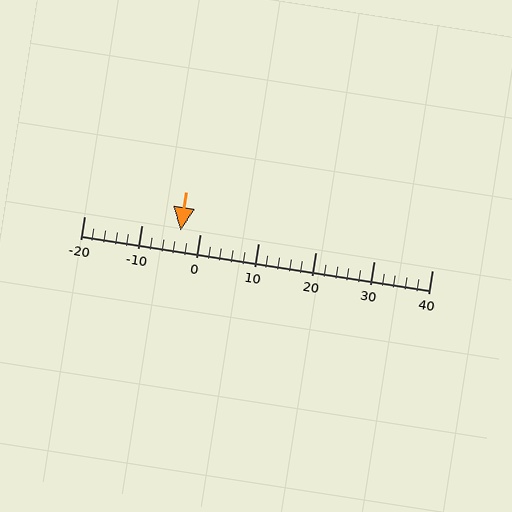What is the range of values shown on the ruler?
The ruler shows values from -20 to 40.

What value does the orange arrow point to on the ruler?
The orange arrow points to approximately -3.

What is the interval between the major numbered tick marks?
The major tick marks are spaced 10 units apart.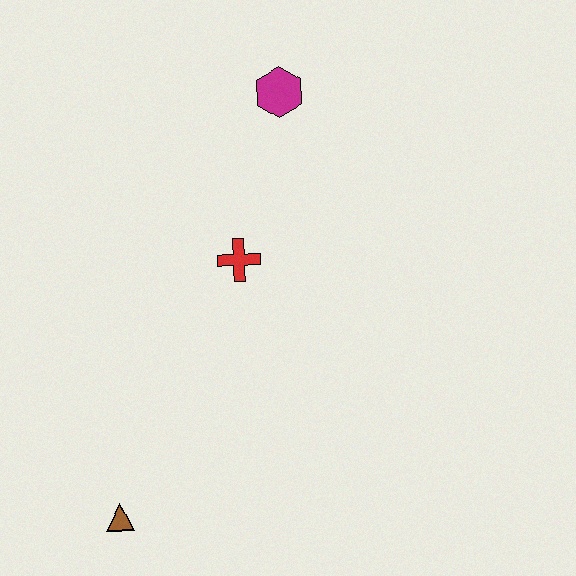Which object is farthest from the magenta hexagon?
The brown triangle is farthest from the magenta hexagon.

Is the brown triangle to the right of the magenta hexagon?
No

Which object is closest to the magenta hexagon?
The red cross is closest to the magenta hexagon.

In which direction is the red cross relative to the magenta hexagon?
The red cross is below the magenta hexagon.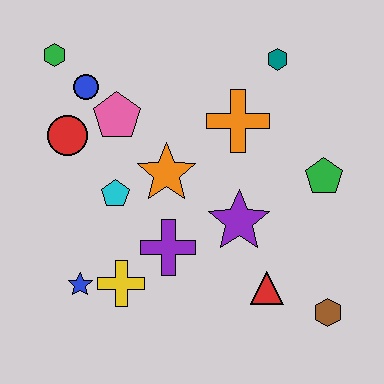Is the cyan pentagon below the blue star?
No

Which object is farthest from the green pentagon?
The green hexagon is farthest from the green pentagon.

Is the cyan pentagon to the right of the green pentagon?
No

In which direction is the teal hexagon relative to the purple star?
The teal hexagon is above the purple star.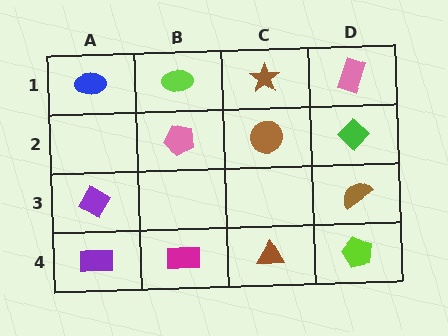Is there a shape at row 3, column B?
No, that cell is empty.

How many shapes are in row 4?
4 shapes.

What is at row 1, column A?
A blue ellipse.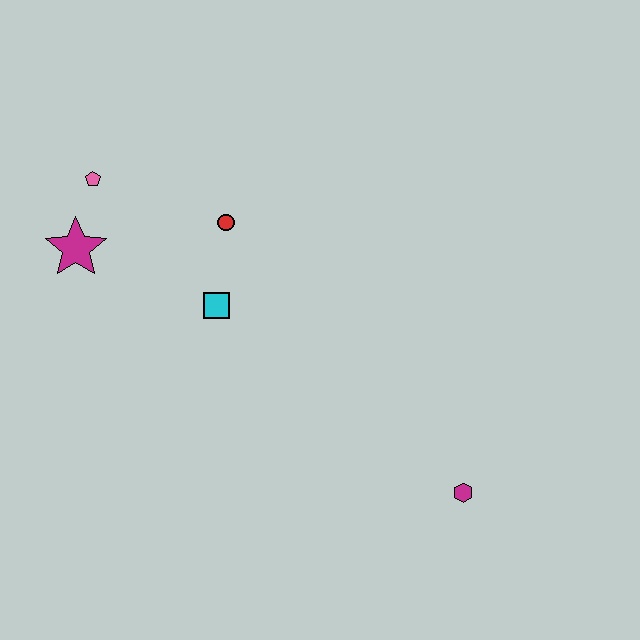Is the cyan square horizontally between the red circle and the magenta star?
Yes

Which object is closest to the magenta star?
The pink pentagon is closest to the magenta star.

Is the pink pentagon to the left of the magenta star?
No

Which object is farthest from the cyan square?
The magenta hexagon is farthest from the cyan square.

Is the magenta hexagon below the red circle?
Yes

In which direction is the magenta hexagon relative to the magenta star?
The magenta hexagon is to the right of the magenta star.